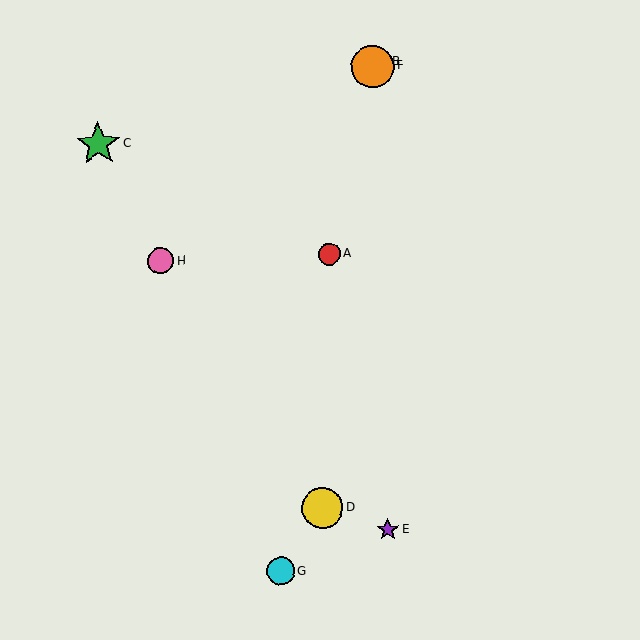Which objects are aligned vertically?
Objects B, E, F are aligned vertically.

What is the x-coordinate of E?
Object E is at x≈388.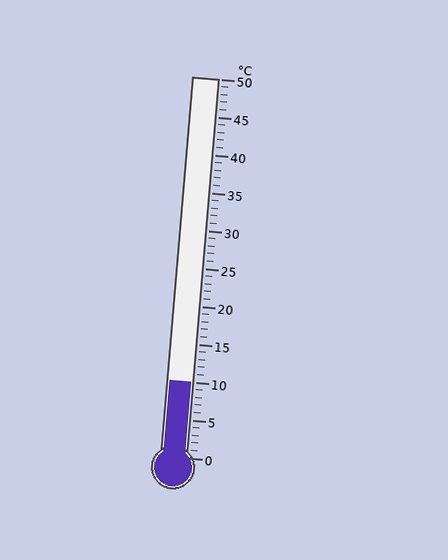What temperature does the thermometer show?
The thermometer shows approximately 10°C.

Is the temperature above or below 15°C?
The temperature is below 15°C.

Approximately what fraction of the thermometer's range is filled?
The thermometer is filled to approximately 20% of its range.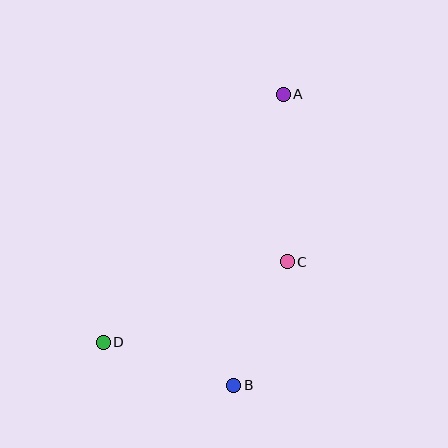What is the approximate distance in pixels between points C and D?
The distance between C and D is approximately 201 pixels.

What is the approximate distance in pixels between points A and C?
The distance between A and C is approximately 167 pixels.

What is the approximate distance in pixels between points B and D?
The distance between B and D is approximately 137 pixels.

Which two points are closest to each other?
Points B and C are closest to each other.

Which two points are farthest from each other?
Points A and D are farthest from each other.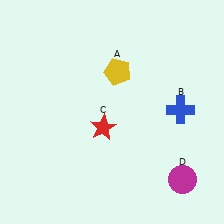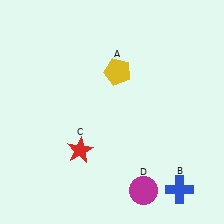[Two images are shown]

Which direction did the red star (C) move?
The red star (C) moved left.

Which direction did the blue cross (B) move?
The blue cross (B) moved down.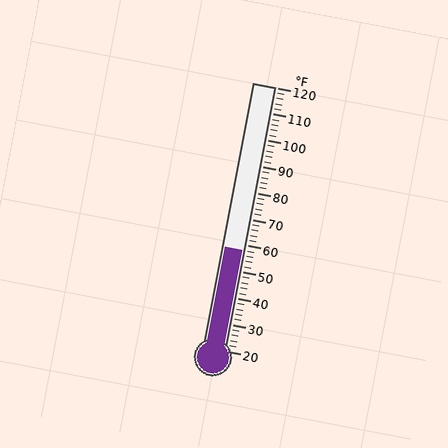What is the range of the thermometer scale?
The thermometer scale ranges from 20°F to 120°F.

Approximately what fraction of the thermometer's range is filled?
The thermometer is filled to approximately 40% of its range.